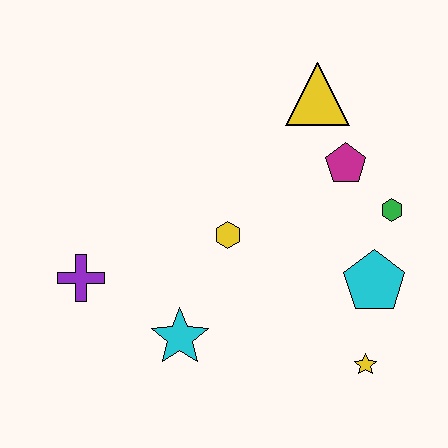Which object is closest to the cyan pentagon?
The green hexagon is closest to the cyan pentagon.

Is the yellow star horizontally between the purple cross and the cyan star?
No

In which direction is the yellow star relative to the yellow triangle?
The yellow star is below the yellow triangle.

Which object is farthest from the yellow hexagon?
The yellow star is farthest from the yellow hexagon.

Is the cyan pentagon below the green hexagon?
Yes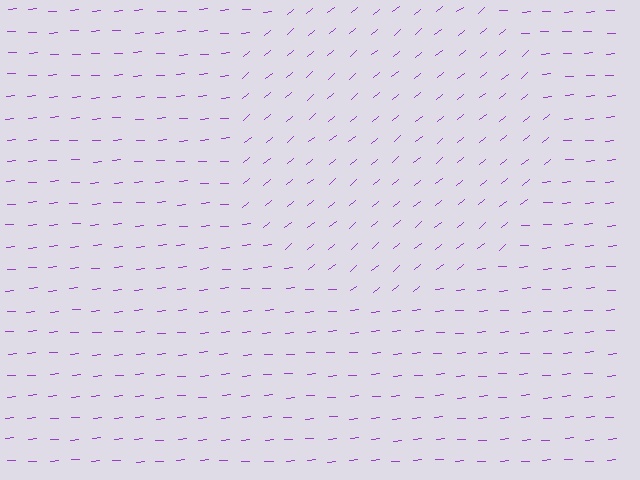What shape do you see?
I see a circle.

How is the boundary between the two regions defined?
The boundary is defined purely by a change in line orientation (approximately 35 degrees difference). All lines are the same color and thickness.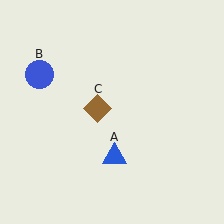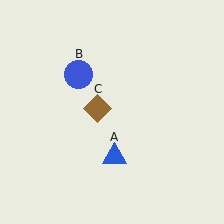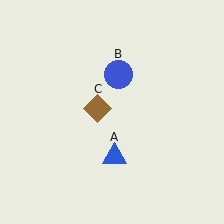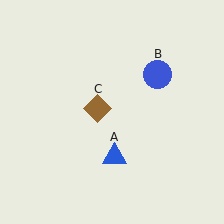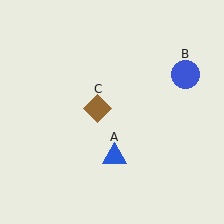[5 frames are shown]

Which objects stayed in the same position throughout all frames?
Blue triangle (object A) and brown diamond (object C) remained stationary.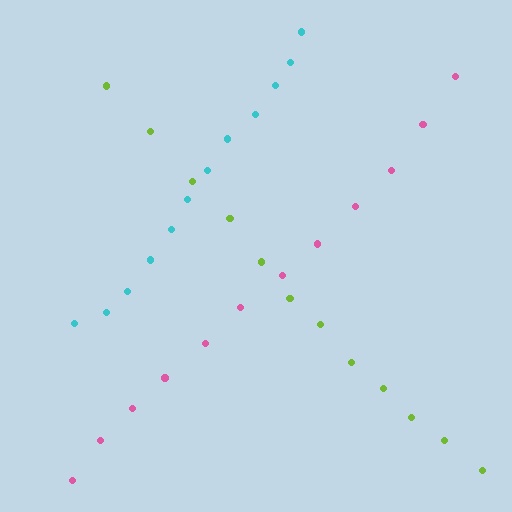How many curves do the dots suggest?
There are 3 distinct paths.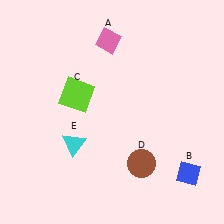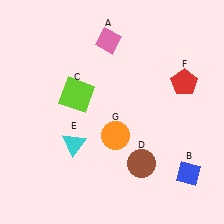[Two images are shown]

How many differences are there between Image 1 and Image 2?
There are 2 differences between the two images.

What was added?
A red pentagon (F), an orange circle (G) were added in Image 2.